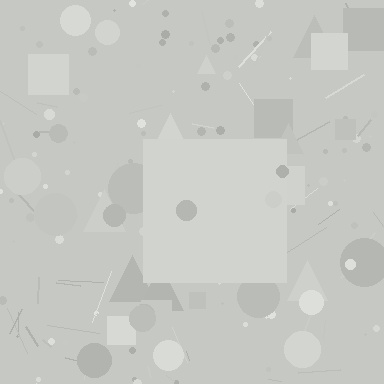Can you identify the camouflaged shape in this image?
The camouflaged shape is a square.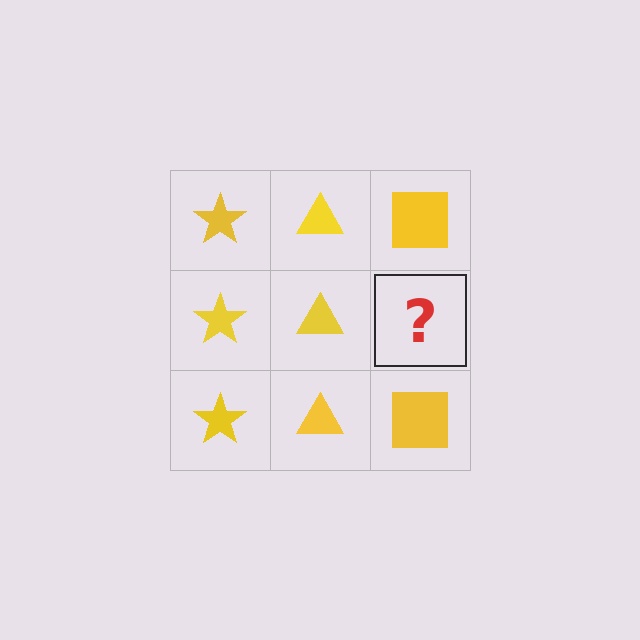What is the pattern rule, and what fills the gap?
The rule is that each column has a consistent shape. The gap should be filled with a yellow square.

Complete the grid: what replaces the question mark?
The question mark should be replaced with a yellow square.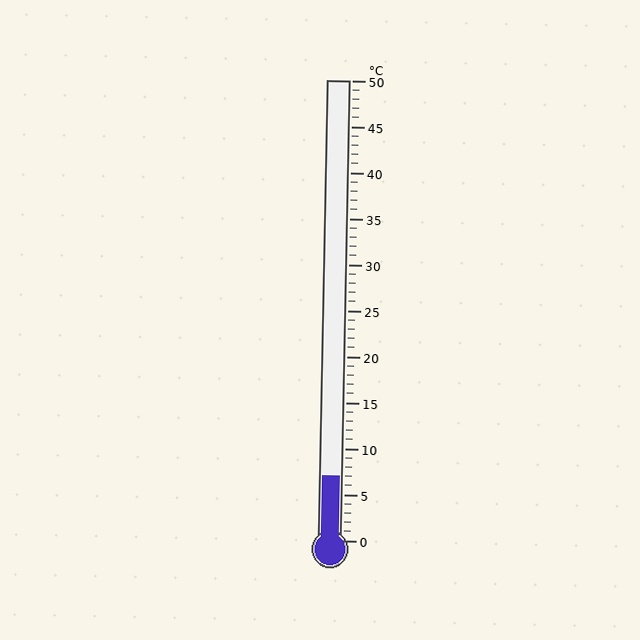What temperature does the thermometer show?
The thermometer shows approximately 7°C.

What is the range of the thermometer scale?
The thermometer scale ranges from 0°C to 50°C.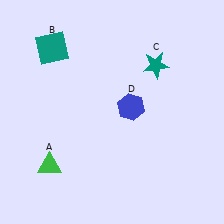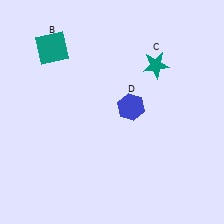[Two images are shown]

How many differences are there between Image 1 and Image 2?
There is 1 difference between the two images.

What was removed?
The green triangle (A) was removed in Image 2.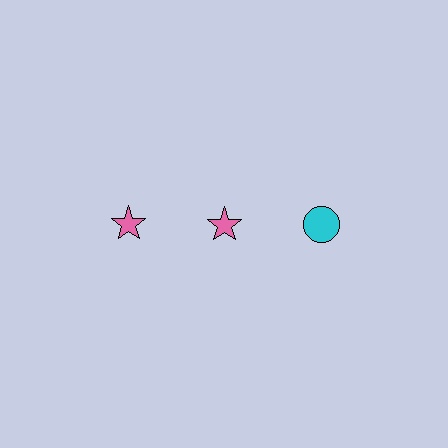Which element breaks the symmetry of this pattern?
The cyan circle in the top row, center column breaks the symmetry. All other shapes are pink stars.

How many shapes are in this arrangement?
There are 3 shapes arranged in a grid pattern.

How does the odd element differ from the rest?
It differs in both color (cyan instead of pink) and shape (circle instead of star).